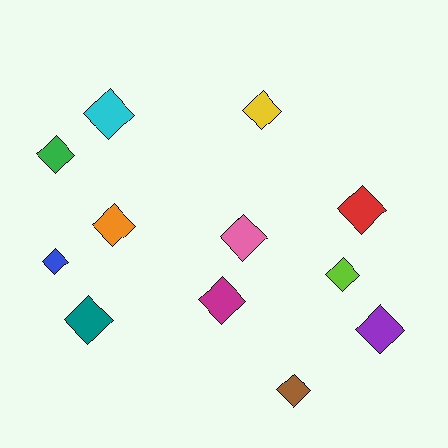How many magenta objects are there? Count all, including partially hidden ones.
There is 1 magenta object.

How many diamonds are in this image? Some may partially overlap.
There are 12 diamonds.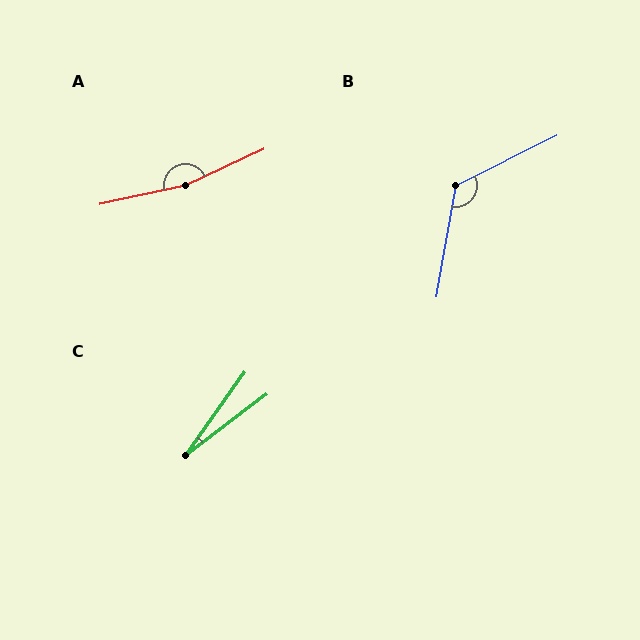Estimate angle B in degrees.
Approximately 127 degrees.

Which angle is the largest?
A, at approximately 167 degrees.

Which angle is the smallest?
C, at approximately 18 degrees.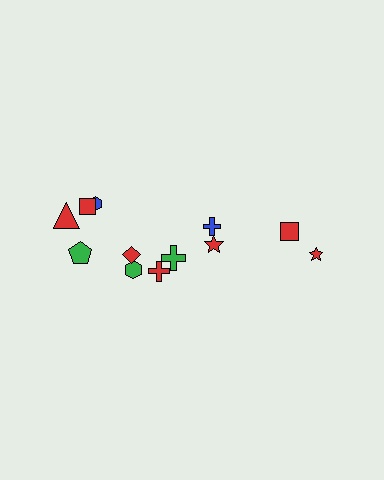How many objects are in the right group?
There are 4 objects.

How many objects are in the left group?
There are 8 objects.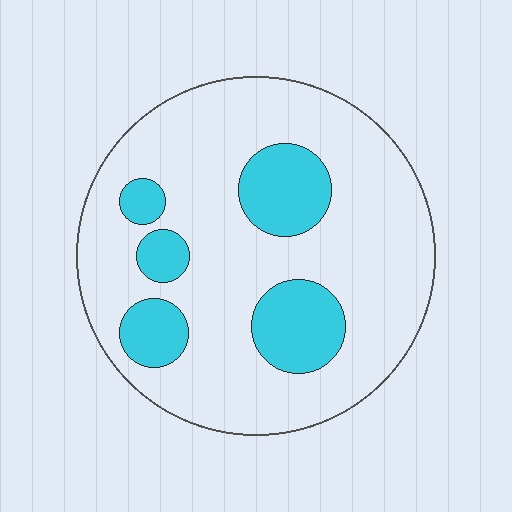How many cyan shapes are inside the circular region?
5.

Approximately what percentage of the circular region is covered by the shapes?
Approximately 20%.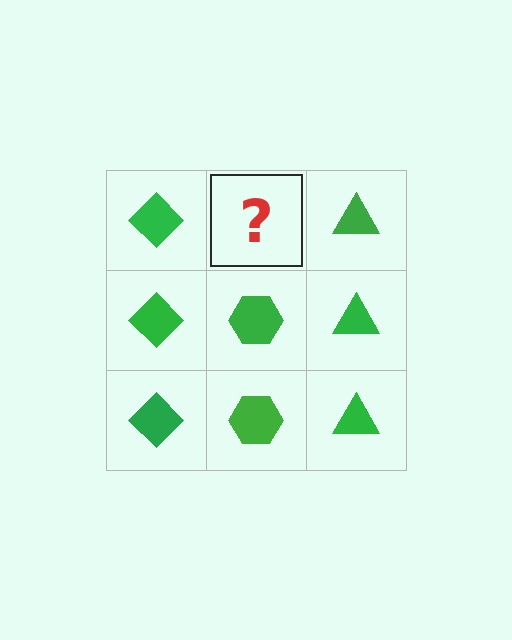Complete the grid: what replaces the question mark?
The question mark should be replaced with a green hexagon.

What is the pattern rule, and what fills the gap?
The rule is that each column has a consistent shape. The gap should be filled with a green hexagon.